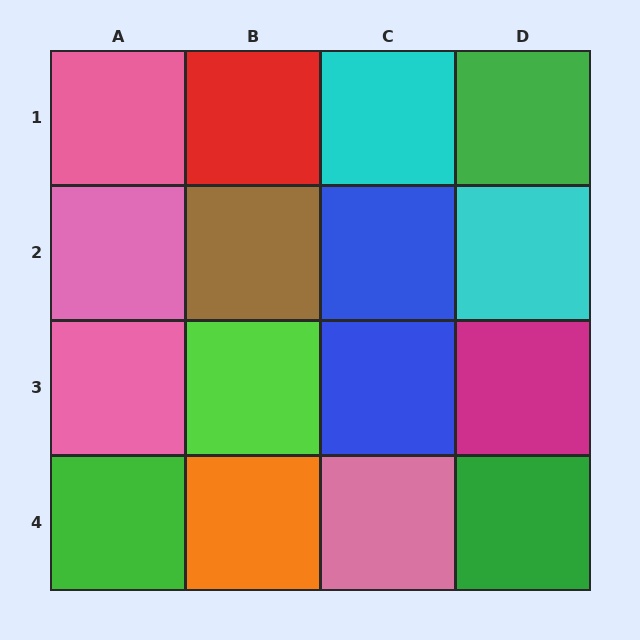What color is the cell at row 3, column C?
Blue.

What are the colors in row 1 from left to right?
Pink, red, cyan, green.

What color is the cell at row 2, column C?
Blue.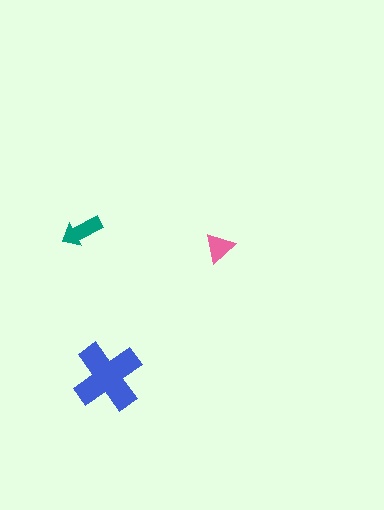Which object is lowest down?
The blue cross is bottommost.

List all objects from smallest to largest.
The pink triangle, the teal arrow, the blue cross.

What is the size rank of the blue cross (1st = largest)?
1st.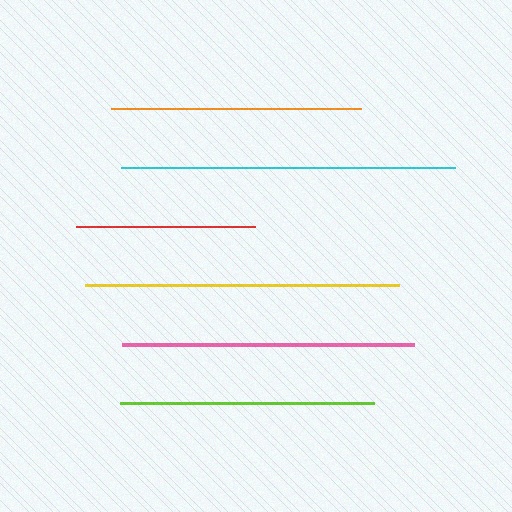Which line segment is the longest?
The cyan line is the longest at approximately 335 pixels.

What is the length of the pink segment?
The pink segment is approximately 293 pixels long.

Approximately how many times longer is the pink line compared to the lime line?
The pink line is approximately 1.2 times the length of the lime line.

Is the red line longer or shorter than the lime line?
The lime line is longer than the red line.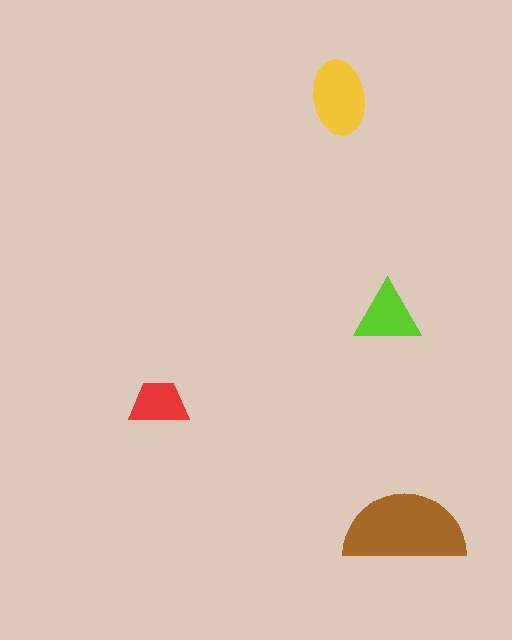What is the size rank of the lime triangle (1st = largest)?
3rd.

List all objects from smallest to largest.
The red trapezoid, the lime triangle, the yellow ellipse, the brown semicircle.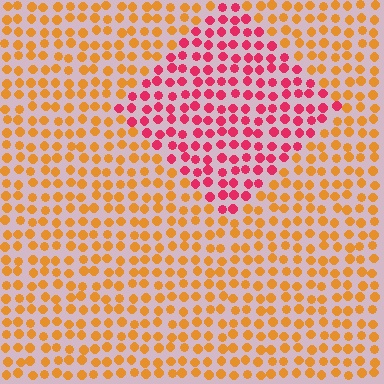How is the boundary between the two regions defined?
The boundary is defined purely by a slight shift in hue (about 51 degrees). Spacing, size, and orientation are identical on both sides.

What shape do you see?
I see a diamond.